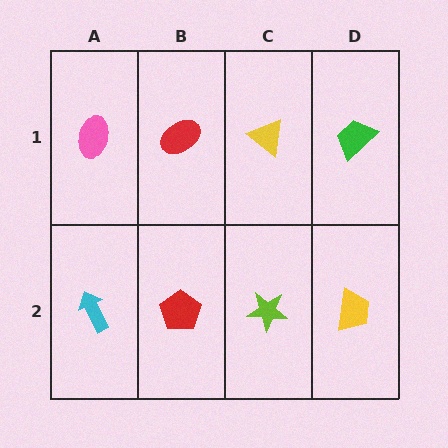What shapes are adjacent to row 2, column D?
A green trapezoid (row 1, column D), a lime star (row 2, column C).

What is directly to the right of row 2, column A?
A red pentagon.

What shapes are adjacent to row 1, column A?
A cyan arrow (row 2, column A), a red ellipse (row 1, column B).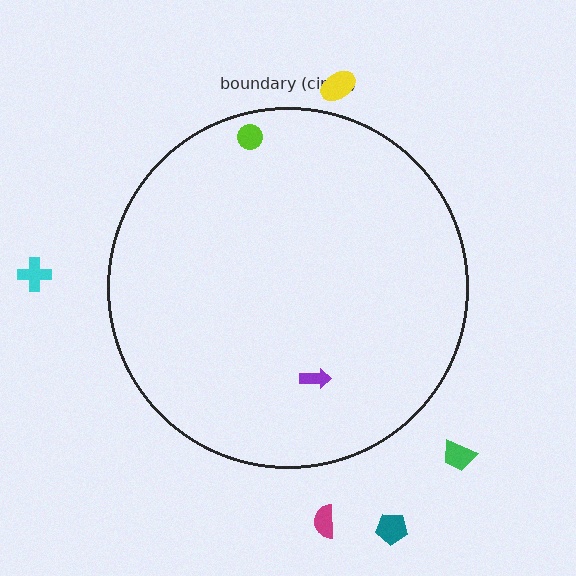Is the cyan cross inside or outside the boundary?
Outside.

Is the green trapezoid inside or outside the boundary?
Outside.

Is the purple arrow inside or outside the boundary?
Inside.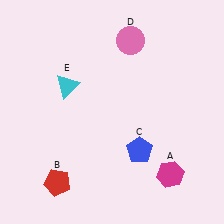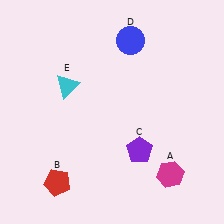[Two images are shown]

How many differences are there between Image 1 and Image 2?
There are 2 differences between the two images.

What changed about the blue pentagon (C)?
In Image 1, C is blue. In Image 2, it changed to purple.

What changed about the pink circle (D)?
In Image 1, D is pink. In Image 2, it changed to blue.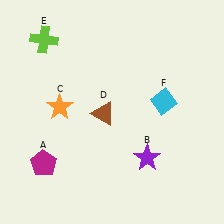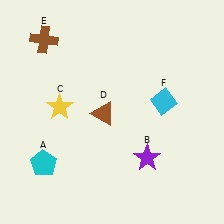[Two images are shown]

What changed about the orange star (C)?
In Image 1, C is orange. In Image 2, it changed to yellow.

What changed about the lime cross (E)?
In Image 1, E is lime. In Image 2, it changed to brown.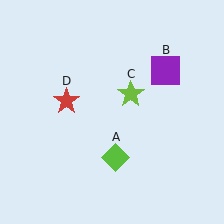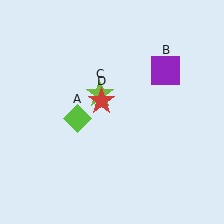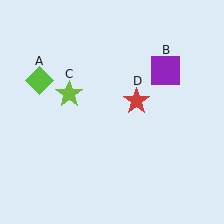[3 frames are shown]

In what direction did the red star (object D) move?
The red star (object D) moved right.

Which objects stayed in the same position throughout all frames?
Purple square (object B) remained stationary.